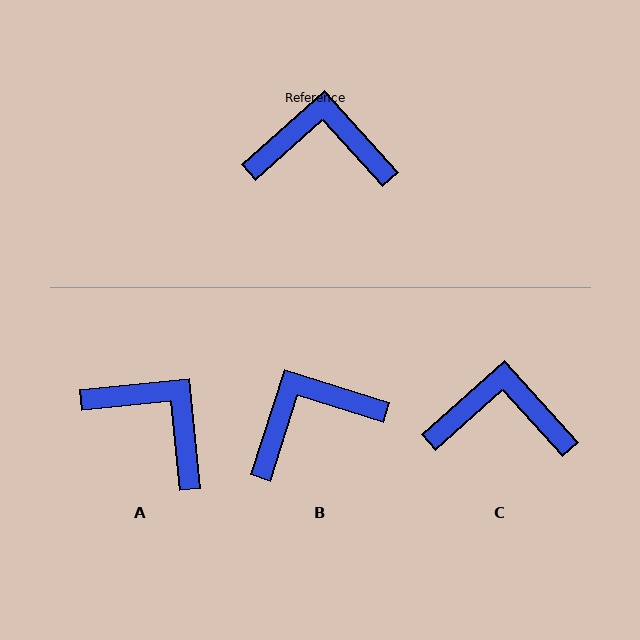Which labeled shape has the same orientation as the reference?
C.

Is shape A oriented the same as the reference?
No, it is off by about 36 degrees.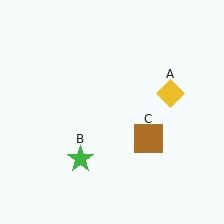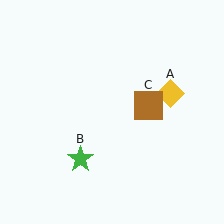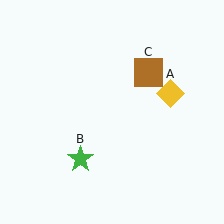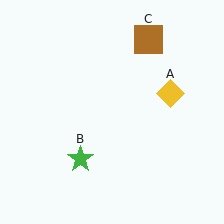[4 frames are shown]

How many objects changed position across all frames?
1 object changed position: brown square (object C).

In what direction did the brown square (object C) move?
The brown square (object C) moved up.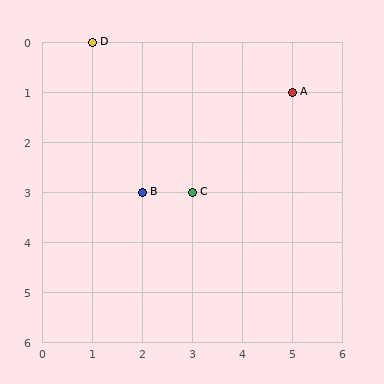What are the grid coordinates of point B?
Point B is at grid coordinates (2, 3).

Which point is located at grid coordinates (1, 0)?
Point D is at (1, 0).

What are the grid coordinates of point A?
Point A is at grid coordinates (5, 1).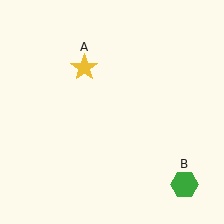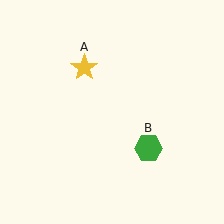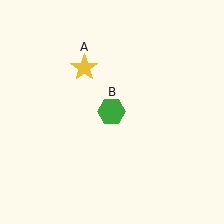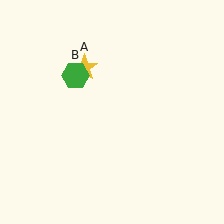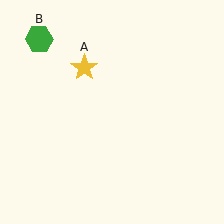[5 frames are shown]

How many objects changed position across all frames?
1 object changed position: green hexagon (object B).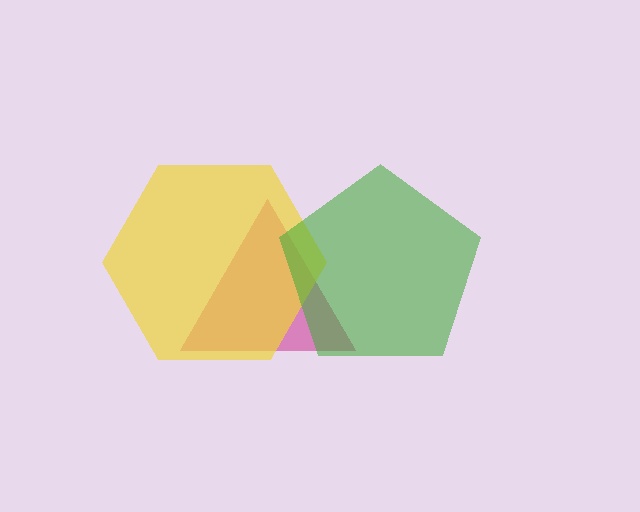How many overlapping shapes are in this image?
There are 3 overlapping shapes in the image.